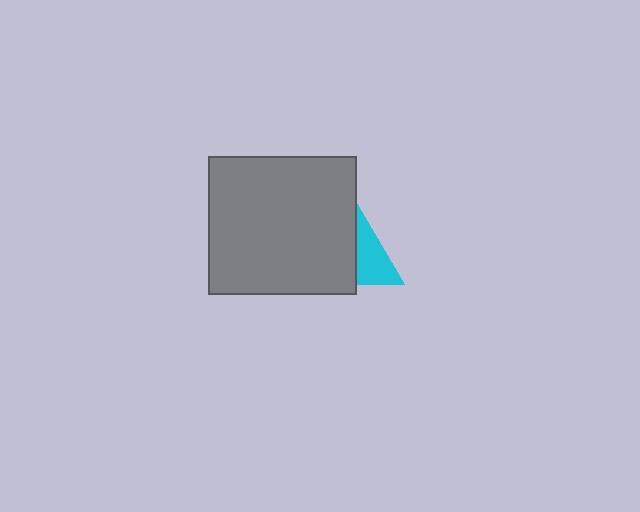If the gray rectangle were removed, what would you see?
You would see the complete cyan triangle.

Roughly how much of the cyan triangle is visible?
A small part of it is visible (roughly 45%).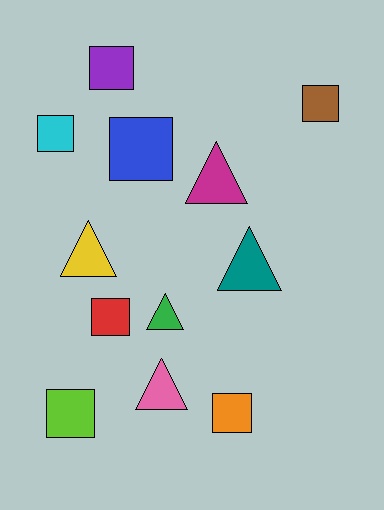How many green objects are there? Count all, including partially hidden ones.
There is 1 green object.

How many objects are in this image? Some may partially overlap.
There are 12 objects.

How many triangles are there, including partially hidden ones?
There are 5 triangles.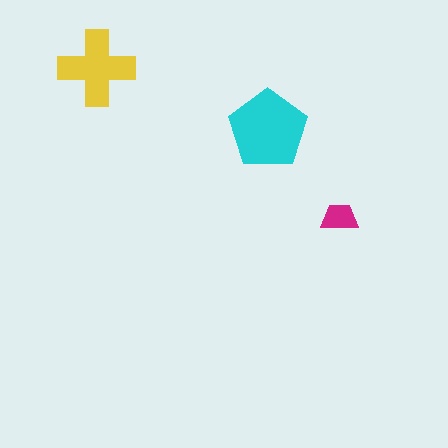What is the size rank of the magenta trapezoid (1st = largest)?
3rd.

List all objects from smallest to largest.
The magenta trapezoid, the yellow cross, the cyan pentagon.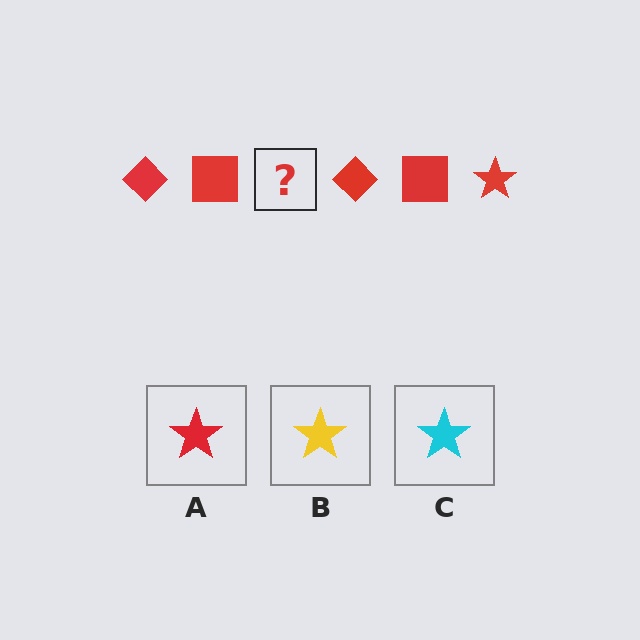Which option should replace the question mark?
Option A.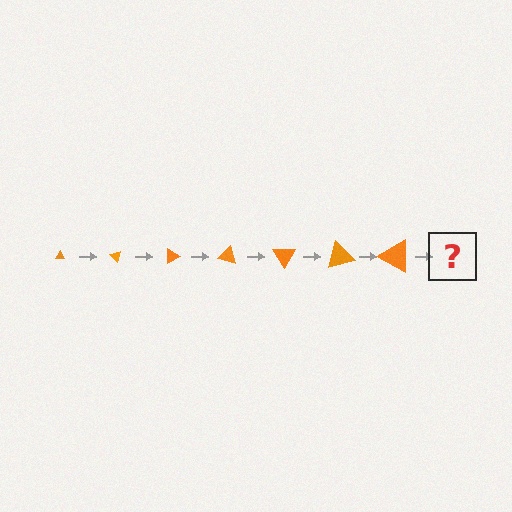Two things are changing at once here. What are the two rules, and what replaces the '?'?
The two rules are that the triangle grows larger each step and it rotates 45 degrees each step. The '?' should be a triangle, larger than the previous one and rotated 315 degrees from the start.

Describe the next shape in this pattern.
It should be a triangle, larger than the previous one and rotated 315 degrees from the start.